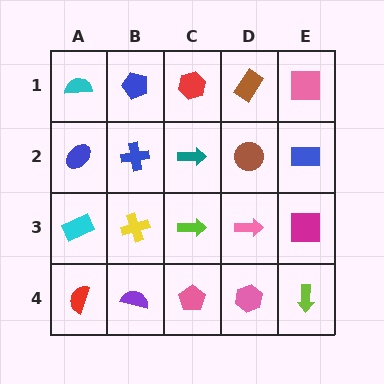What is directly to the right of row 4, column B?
A pink pentagon.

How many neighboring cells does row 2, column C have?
4.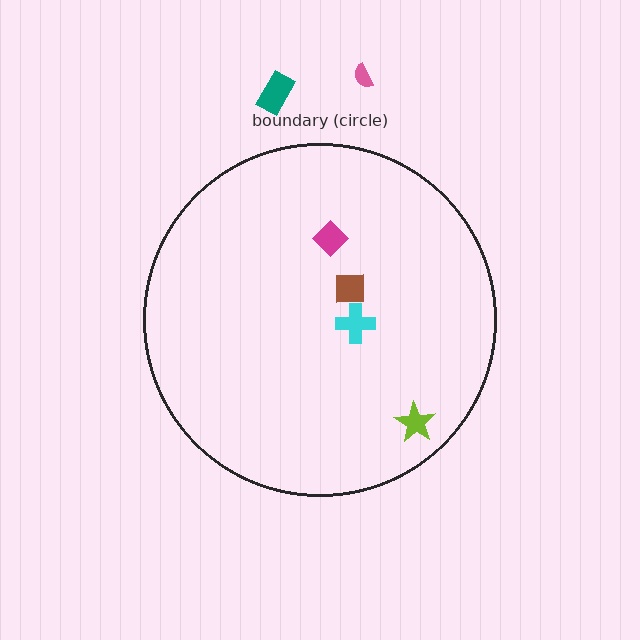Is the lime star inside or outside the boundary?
Inside.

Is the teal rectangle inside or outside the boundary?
Outside.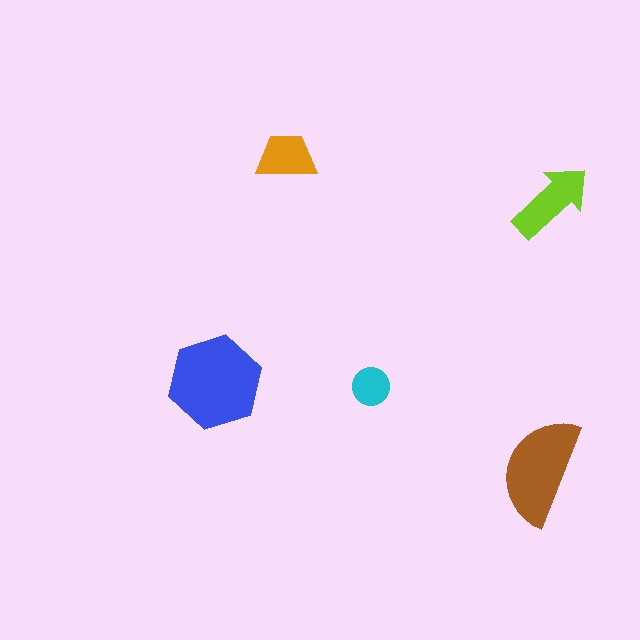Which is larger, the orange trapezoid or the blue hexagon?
The blue hexagon.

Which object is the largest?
The blue hexagon.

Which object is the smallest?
The cyan circle.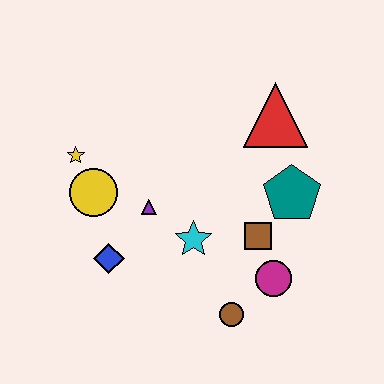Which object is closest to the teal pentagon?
The brown square is closest to the teal pentagon.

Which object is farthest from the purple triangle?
The red triangle is farthest from the purple triangle.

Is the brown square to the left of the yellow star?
No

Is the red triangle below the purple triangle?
No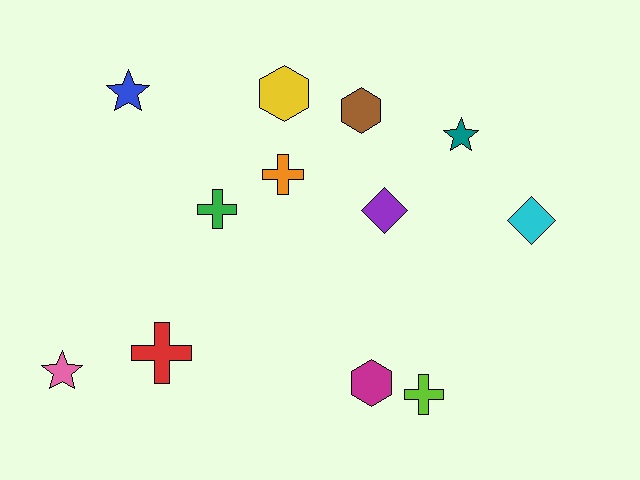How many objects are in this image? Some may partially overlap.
There are 12 objects.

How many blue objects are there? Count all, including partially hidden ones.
There is 1 blue object.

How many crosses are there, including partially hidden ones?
There are 4 crosses.